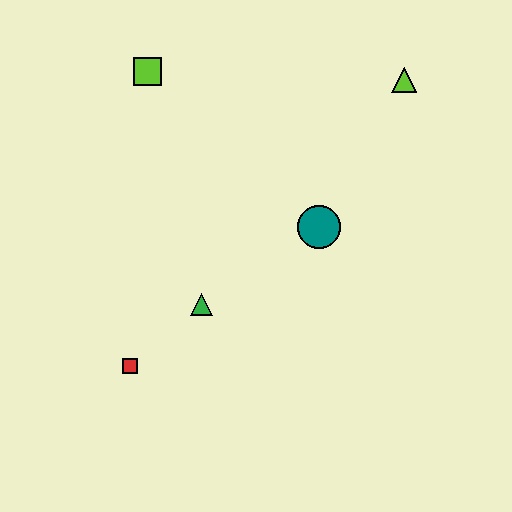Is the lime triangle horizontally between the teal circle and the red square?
No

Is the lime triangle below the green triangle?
No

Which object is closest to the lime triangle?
The teal circle is closest to the lime triangle.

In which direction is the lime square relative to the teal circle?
The lime square is to the left of the teal circle.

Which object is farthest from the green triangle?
The lime triangle is farthest from the green triangle.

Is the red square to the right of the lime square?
No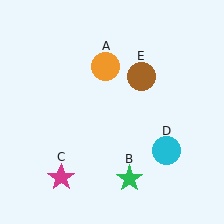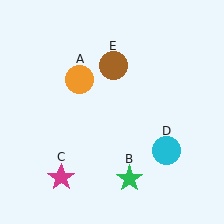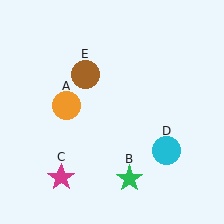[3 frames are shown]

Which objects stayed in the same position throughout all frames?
Green star (object B) and magenta star (object C) and cyan circle (object D) remained stationary.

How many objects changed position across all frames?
2 objects changed position: orange circle (object A), brown circle (object E).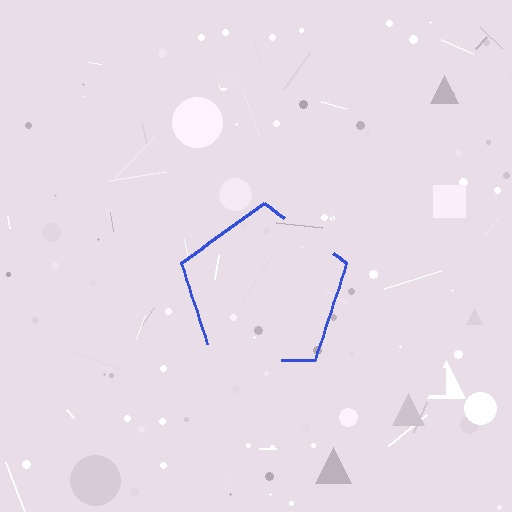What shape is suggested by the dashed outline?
The dashed outline suggests a pentagon.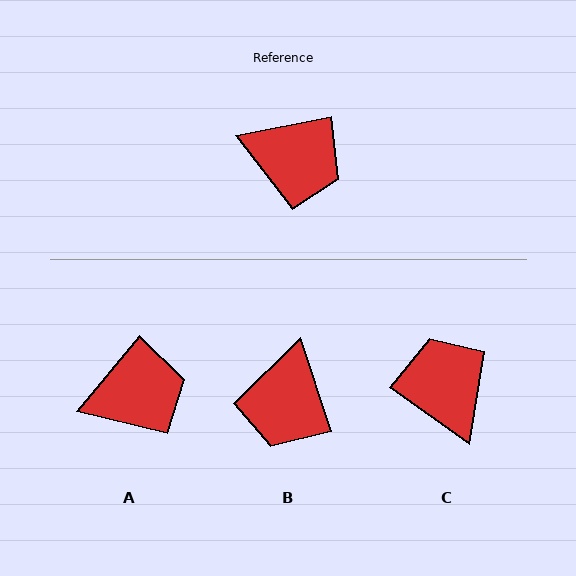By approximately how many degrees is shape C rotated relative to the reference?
Approximately 133 degrees counter-clockwise.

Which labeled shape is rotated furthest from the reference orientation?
C, about 133 degrees away.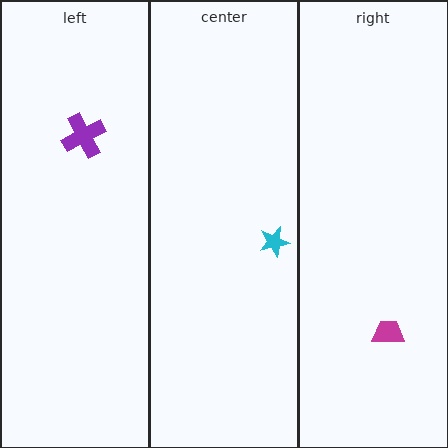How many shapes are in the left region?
1.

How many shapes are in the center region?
1.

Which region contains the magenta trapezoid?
The right region.